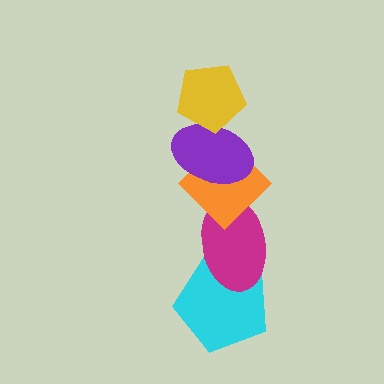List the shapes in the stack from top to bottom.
From top to bottom: the yellow pentagon, the purple ellipse, the orange diamond, the magenta ellipse, the cyan pentagon.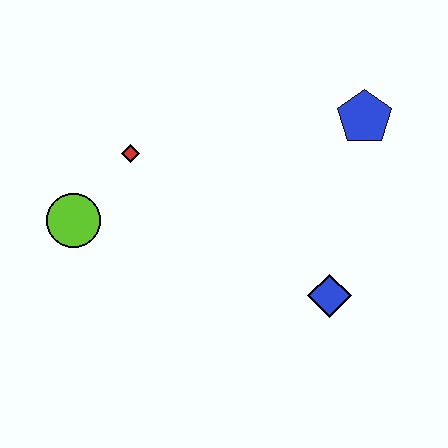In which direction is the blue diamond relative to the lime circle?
The blue diamond is to the right of the lime circle.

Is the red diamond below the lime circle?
No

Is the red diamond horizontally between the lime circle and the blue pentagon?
Yes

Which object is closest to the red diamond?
The lime circle is closest to the red diamond.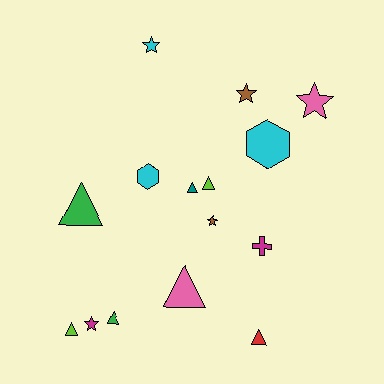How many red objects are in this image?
There is 1 red object.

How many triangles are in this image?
There are 7 triangles.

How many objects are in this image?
There are 15 objects.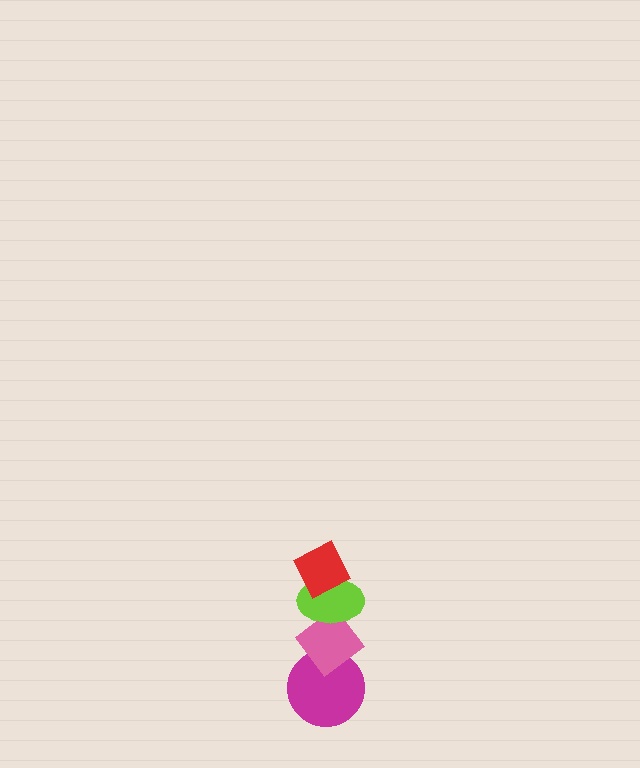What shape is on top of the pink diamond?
The lime ellipse is on top of the pink diamond.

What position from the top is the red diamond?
The red diamond is 1st from the top.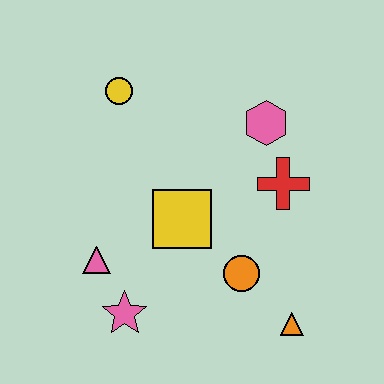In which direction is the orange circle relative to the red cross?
The orange circle is below the red cross.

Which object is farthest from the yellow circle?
The orange triangle is farthest from the yellow circle.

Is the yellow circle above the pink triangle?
Yes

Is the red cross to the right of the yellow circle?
Yes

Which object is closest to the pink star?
The pink triangle is closest to the pink star.